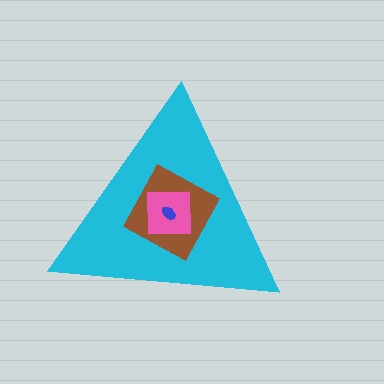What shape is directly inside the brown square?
The pink square.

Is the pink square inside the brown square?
Yes.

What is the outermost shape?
The cyan triangle.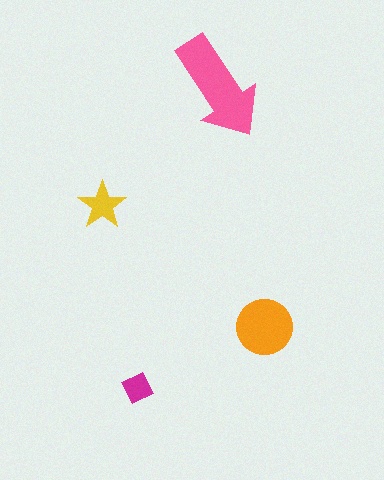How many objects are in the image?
There are 4 objects in the image.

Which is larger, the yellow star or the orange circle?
The orange circle.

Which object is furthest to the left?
The yellow star is leftmost.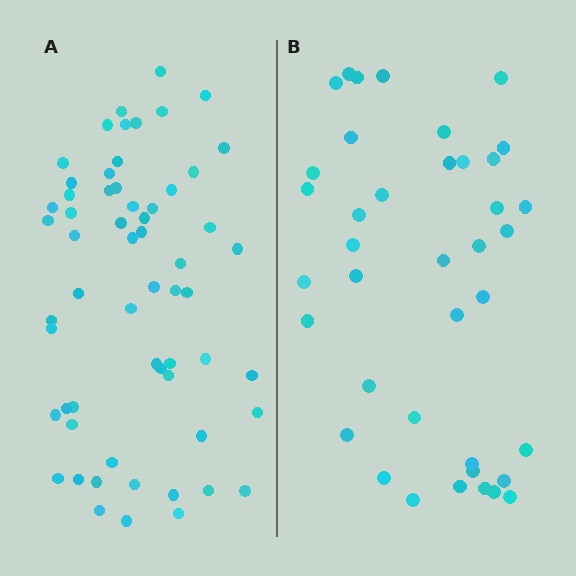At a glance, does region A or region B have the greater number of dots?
Region A (the left region) has more dots.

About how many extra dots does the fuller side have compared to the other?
Region A has approximately 20 more dots than region B.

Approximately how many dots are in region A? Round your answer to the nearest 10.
About 60 dots.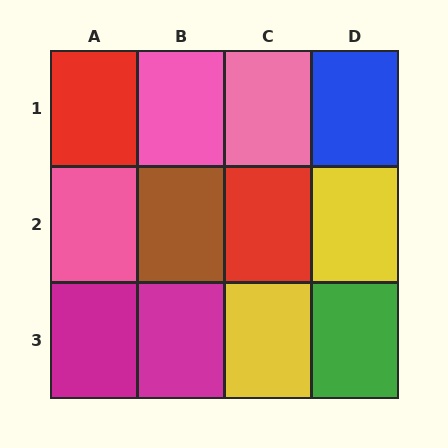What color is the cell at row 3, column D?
Green.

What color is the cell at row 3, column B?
Magenta.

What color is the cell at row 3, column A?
Magenta.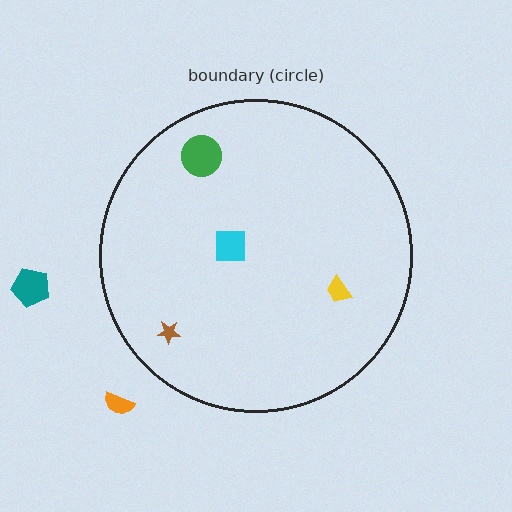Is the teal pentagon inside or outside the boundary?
Outside.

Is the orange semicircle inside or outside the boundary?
Outside.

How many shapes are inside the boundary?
4 inside, 2 outside.